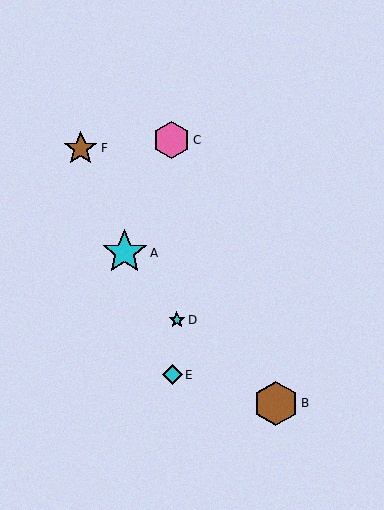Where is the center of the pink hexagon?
The center of the pink hexagon is at (171, 140).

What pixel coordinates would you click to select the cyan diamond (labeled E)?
Click at (172, 375) to select the cyan diamond E.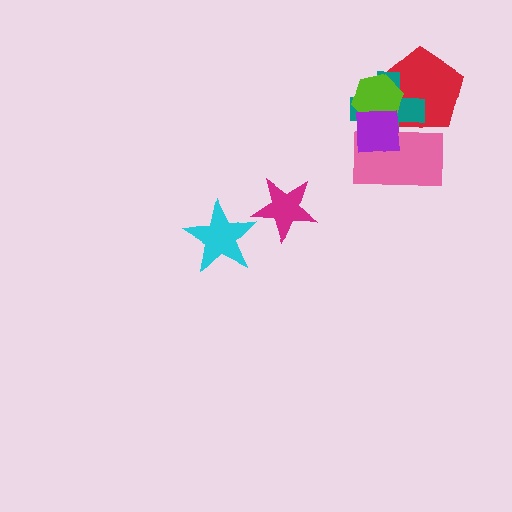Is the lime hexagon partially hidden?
Yes, it is partially covered by another shape.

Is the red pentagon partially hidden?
Yes, it is partially covered by another shape.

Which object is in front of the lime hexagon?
The purple square is in front of the lime hexagon.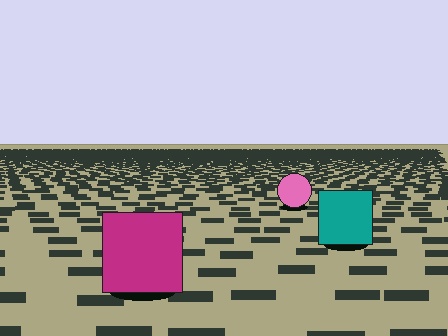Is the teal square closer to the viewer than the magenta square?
No. The magenta square is closer — you can tell from the texture gradient: the ground texture is coarser near it.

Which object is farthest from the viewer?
The pink circle is farthest from the viewer. It appears smaller and the ground texture around it is denser.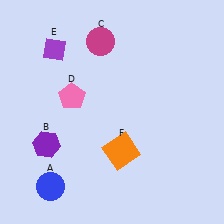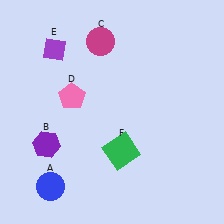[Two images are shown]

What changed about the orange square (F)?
In Image 1, F is orange. In Image 2, it changed to green.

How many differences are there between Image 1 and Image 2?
There is 1 difference between the two images.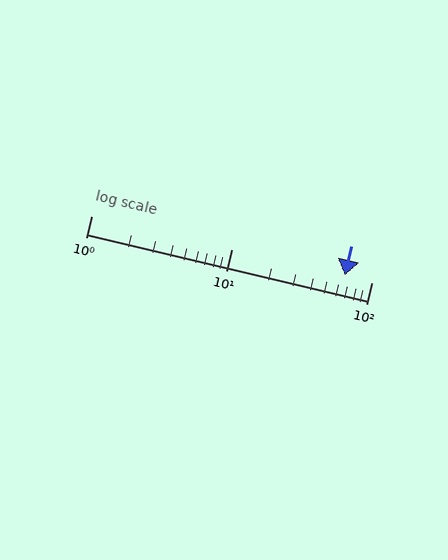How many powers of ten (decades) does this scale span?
The scale spans 2 decades, from 1 to 100.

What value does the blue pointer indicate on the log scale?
The pointer indicates approximately 64.